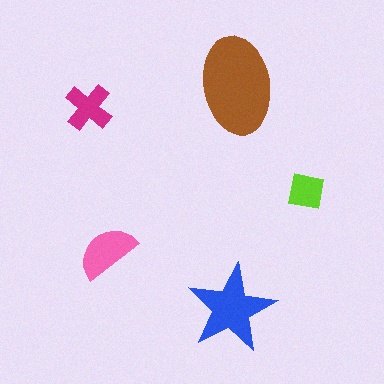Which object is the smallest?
The lime square.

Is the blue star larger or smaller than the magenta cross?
Larger.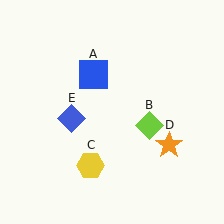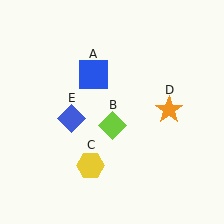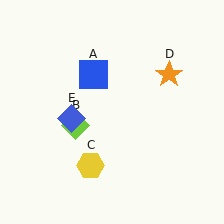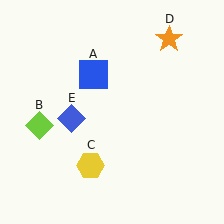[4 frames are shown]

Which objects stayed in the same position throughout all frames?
Blue square (object A) and yellow hexagon (object C) and blue diamond (object E) remained stationary.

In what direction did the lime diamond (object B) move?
The lime diamond (object B) moved left.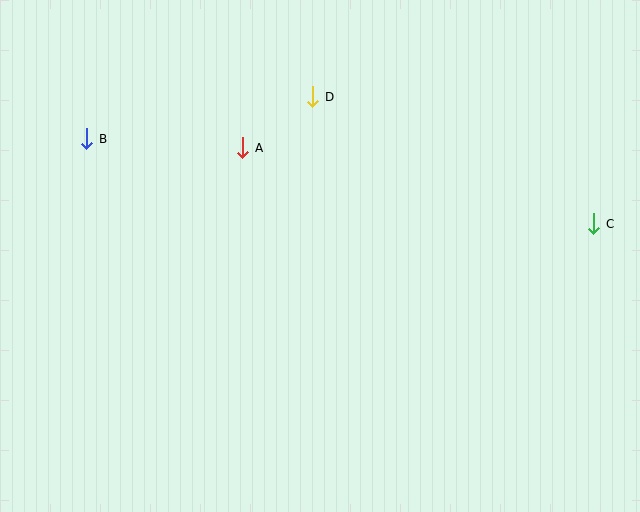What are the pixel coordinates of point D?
Point D is at (313, 97).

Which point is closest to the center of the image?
Point A at (243, 148) is closest to the center.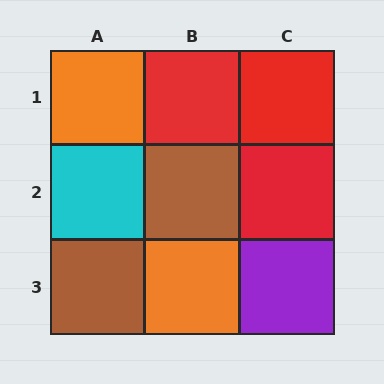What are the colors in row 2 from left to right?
Cyan, brown, red.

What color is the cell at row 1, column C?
Red.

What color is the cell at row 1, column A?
Orange.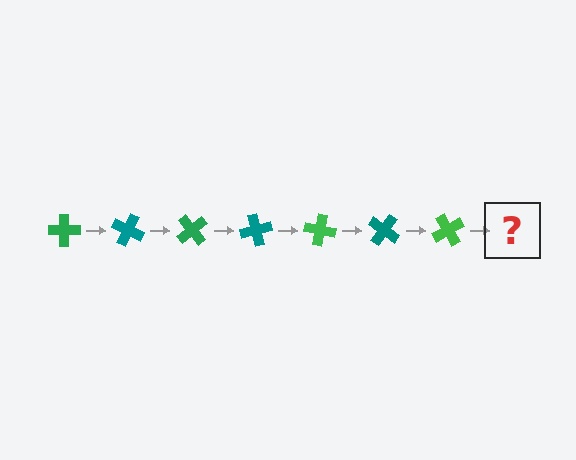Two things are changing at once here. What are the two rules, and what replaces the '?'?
The two rules are that it rotates 25 degrees each step and the color cycles through green and teal. The '?' should be a teal cross, rotated 175 degrees from the start.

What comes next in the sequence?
The next element should be a teal cross, rotated 175 degrees from the start.